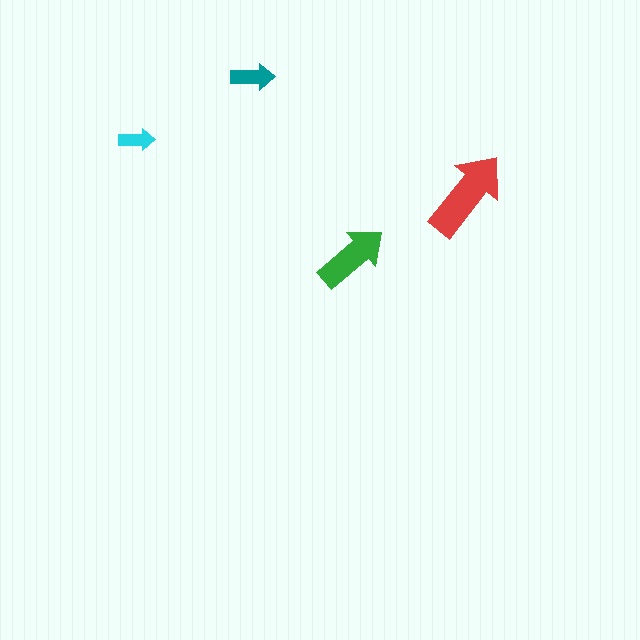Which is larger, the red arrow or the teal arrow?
The red one.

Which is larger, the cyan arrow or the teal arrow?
The teal one.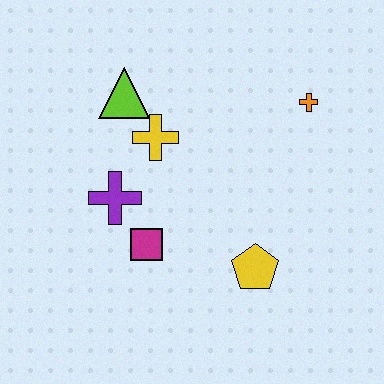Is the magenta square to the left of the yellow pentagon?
Yes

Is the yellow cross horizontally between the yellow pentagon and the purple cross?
Yes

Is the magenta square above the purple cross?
No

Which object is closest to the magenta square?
The purple cross is closest to the magenta square.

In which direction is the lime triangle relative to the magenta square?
The lime triangle is above the magenta square.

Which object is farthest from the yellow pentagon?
The lime triangle is farthest from the yellow pentagon.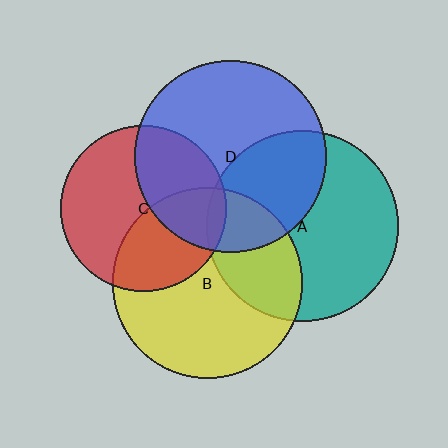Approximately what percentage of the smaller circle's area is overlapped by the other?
Approximately 5%.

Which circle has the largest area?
Circle D (blue).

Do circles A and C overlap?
Yes.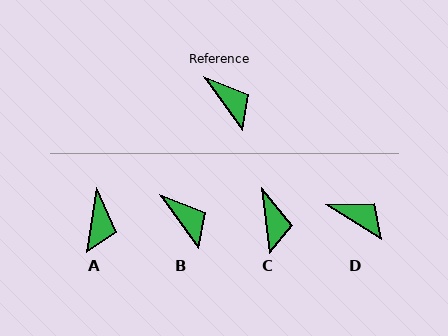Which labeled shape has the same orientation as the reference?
B.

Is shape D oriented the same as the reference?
No, it is off by about 22 degrees.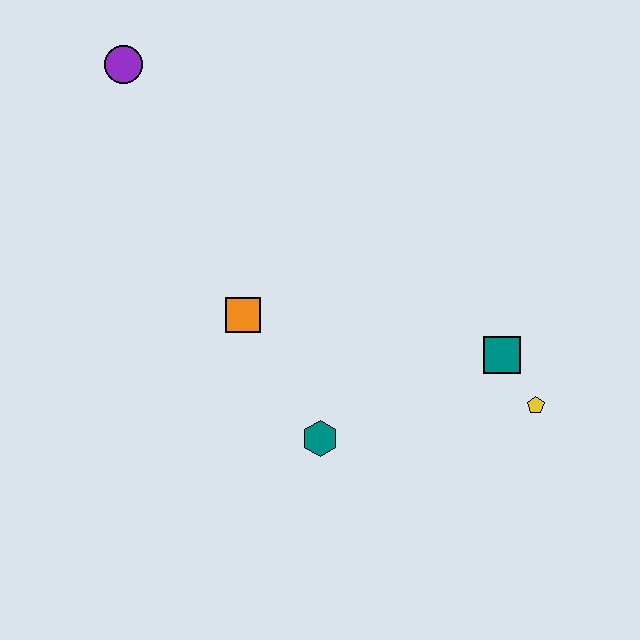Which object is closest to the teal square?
The yellow pentagon is closest to the teal square.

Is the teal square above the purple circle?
No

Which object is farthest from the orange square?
The yellow pentagon is farthest from the orange square.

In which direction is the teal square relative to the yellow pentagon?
The teal square is above the yellow pentagon.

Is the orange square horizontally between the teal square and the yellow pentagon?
No